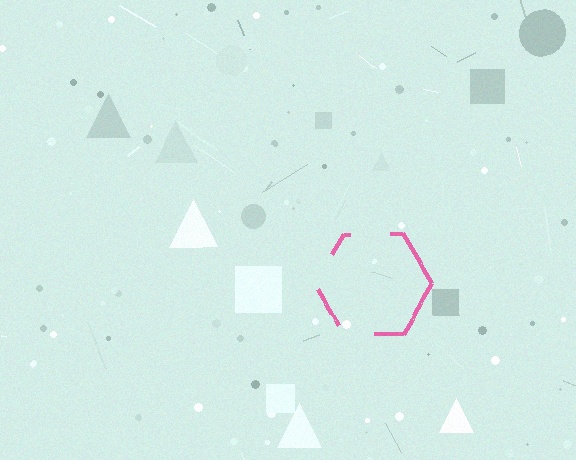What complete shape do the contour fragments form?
The contour fragments form a hexagon.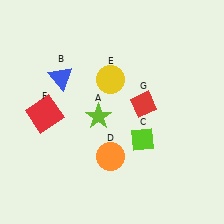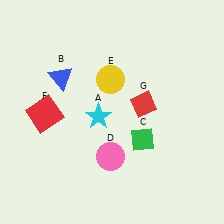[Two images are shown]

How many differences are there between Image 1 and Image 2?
There are 3 differences between the two images.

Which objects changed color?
A changed from lime to cyan. C changed from lime to green. D changed from orange to pink.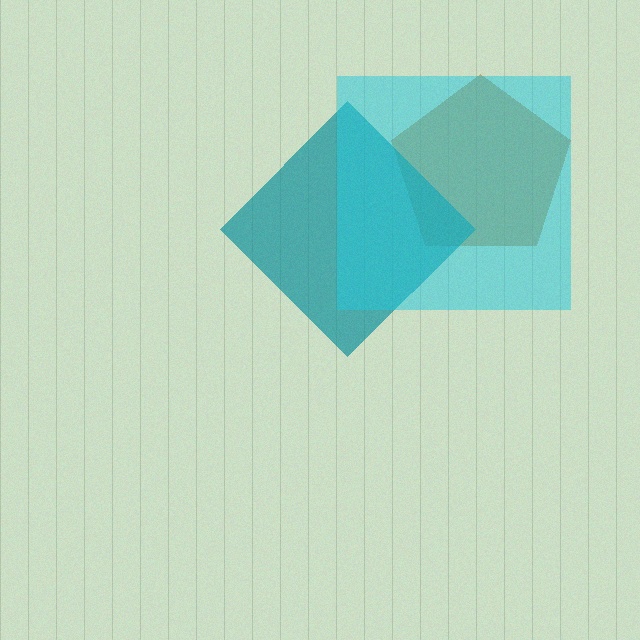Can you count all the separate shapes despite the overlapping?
Yes, there are 3 separate shapes.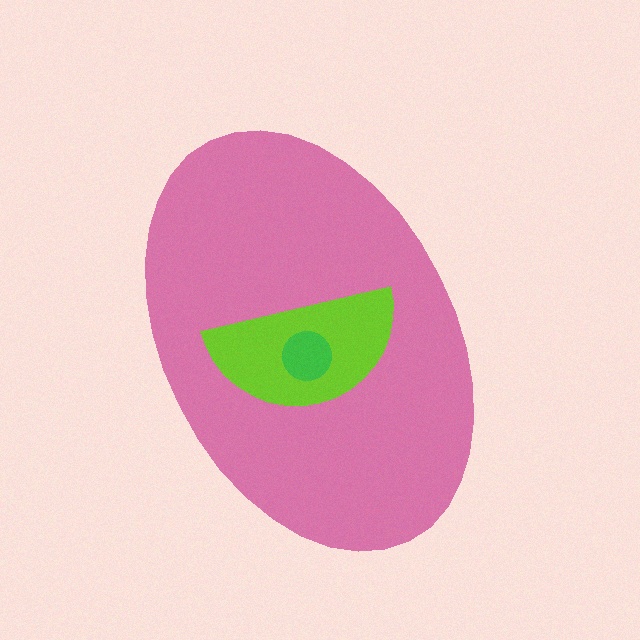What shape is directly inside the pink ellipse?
The lime semicircle.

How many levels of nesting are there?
3.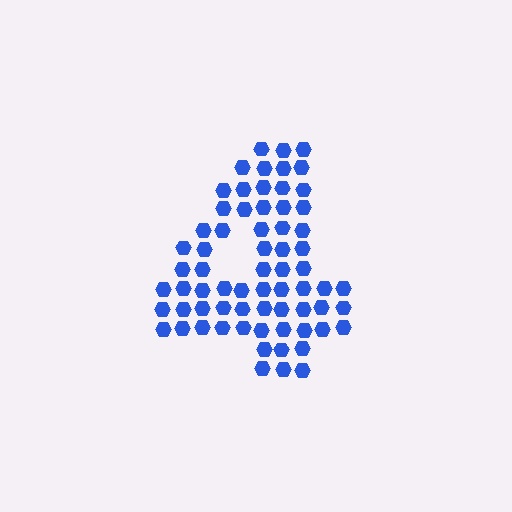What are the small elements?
The small elements are hexagons.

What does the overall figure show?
The overall figure shows the digit 4.